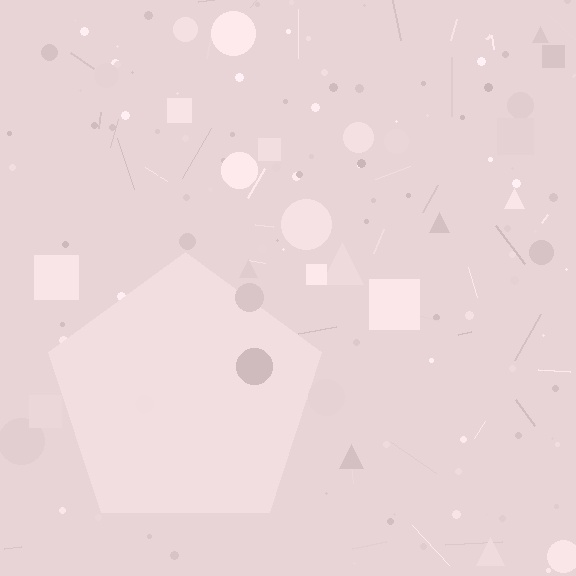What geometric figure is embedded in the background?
A pentagon is embedded in the background.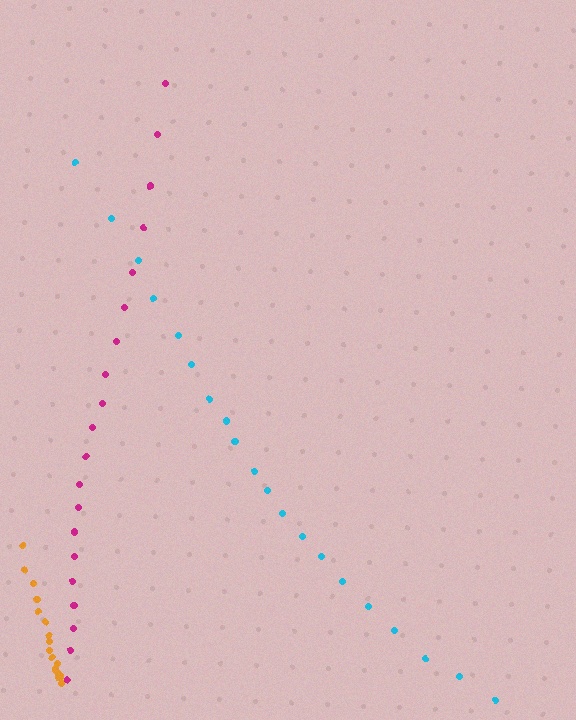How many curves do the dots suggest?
There are 3 distinct paths.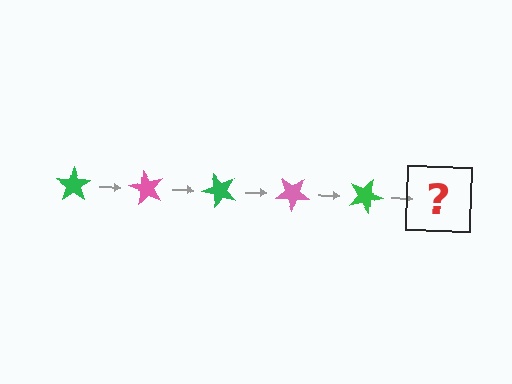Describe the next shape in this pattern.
It should be a pink star, rotated 300 degrees from the start.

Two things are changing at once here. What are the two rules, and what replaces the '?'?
The two rules are that it rotates 60 degrees each step and the color cycles through green and pink. The '?' should be a pink star, rotated 300 degrees from the start.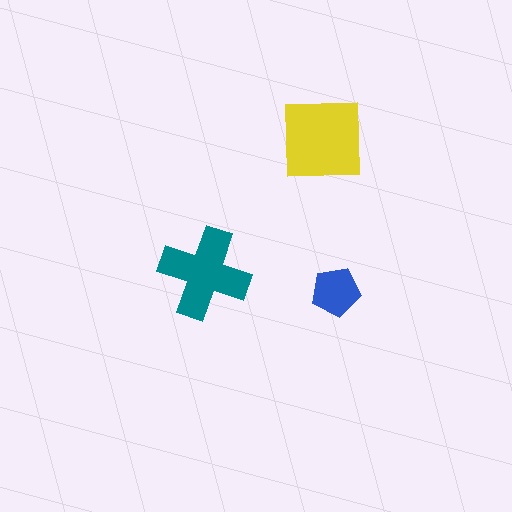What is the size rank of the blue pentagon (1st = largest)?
3rd.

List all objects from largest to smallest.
The yellow square, the teal cross, the blue pentagon.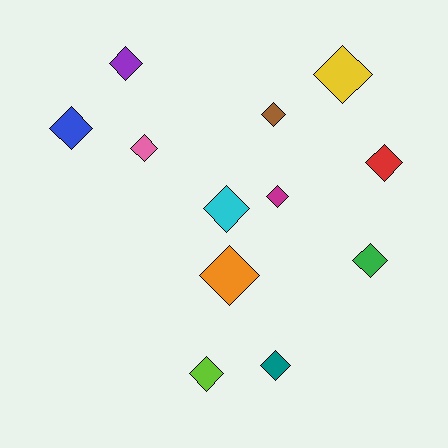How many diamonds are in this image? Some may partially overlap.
There are 12 diamonds.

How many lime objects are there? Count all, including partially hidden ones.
There is 1 lime object.